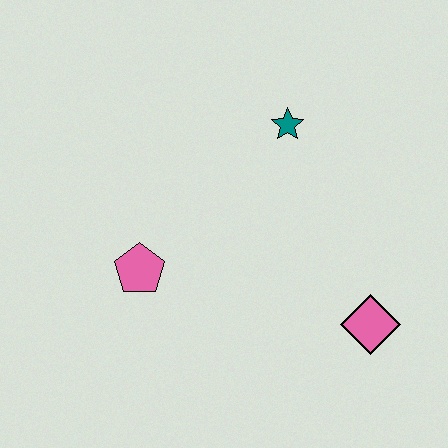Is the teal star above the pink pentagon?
Yes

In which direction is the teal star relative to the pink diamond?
The teal star is above the pink diamond.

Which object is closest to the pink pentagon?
The teal star is closest to the pink pentagon.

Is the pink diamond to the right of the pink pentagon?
Yes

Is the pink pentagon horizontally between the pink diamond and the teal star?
No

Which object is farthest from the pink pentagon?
The pink diamond is farthest from the pink pentagon.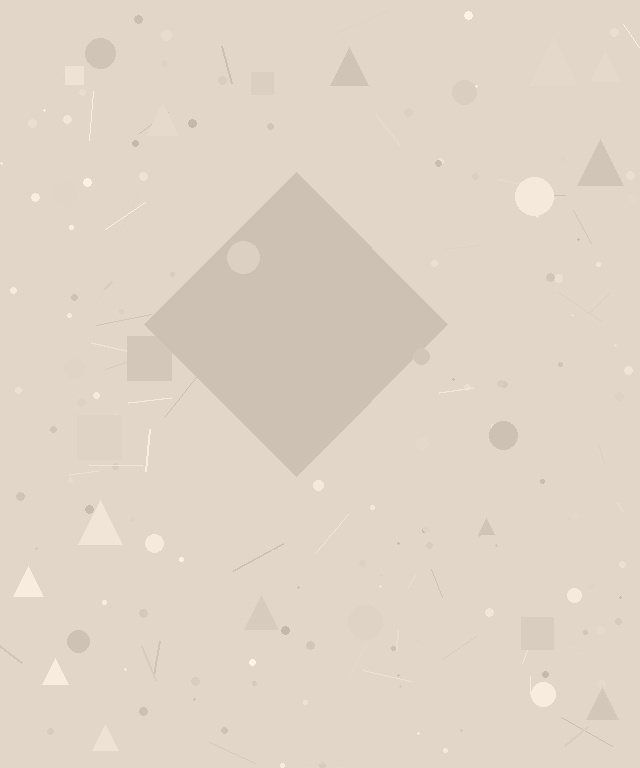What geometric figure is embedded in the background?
A diamond is embedded in the background.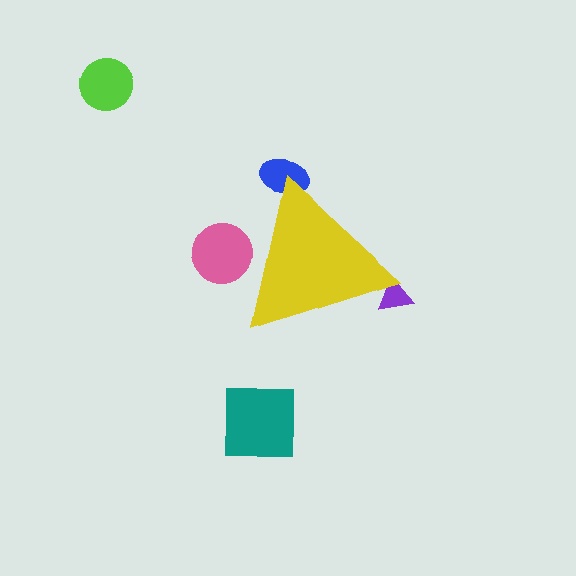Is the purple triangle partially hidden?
Yes, the purple triangle is partially hidden behind the yellow triangle.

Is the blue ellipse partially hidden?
Yes, the blue ellipse is partially hidden behind the yellow triangle.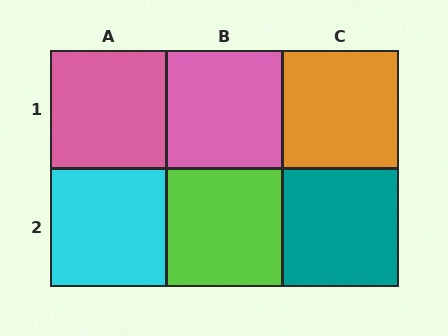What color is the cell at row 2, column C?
Teal.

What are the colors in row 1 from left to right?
Pink, pink, orange.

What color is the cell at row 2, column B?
Lime.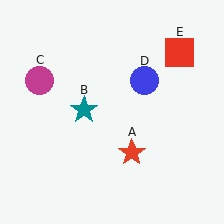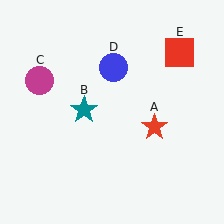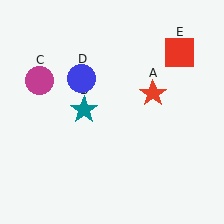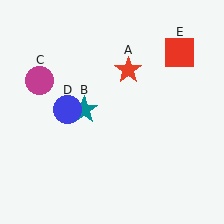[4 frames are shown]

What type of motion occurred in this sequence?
The red star (object A), blue circle (object D) rotated counterclockwise around the center of the scene.